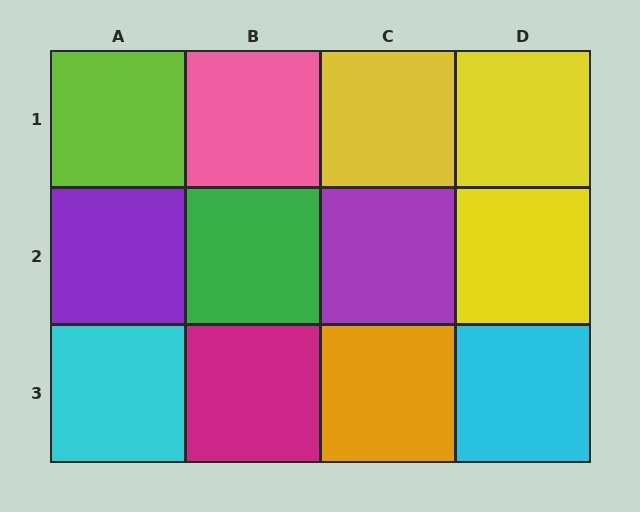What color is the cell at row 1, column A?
Lime.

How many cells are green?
1 cell is green.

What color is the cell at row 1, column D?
Yellow.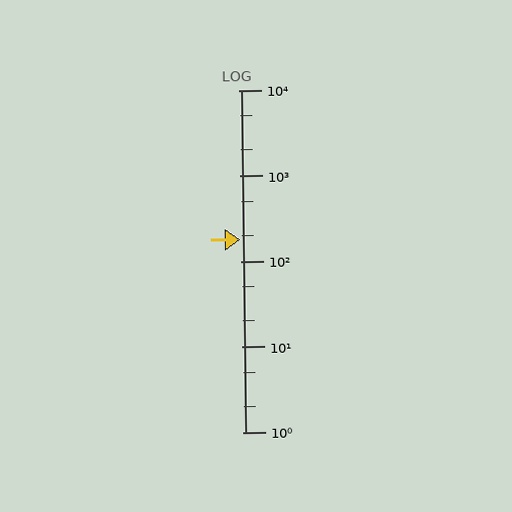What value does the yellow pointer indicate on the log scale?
The pointer indicates approximately 180.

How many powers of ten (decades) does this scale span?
The scale spans 4 decades, from 1 to 10000.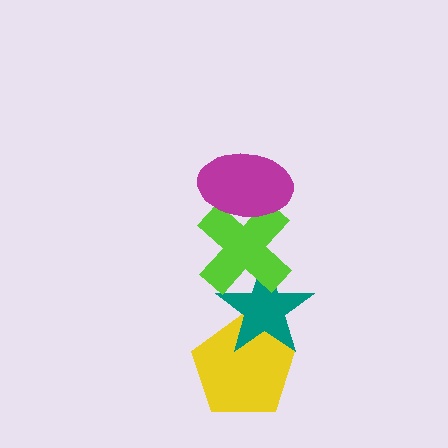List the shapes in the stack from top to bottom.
From top to bottom: the magenta ellipse, the lime cross, the teal star, the yellow pentagon.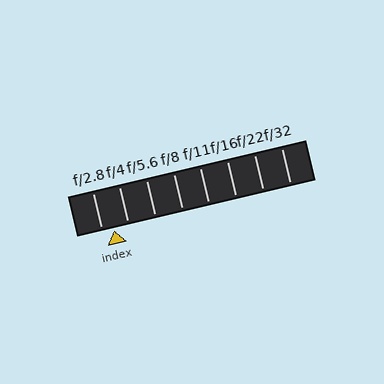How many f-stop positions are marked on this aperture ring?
There are 8 f-stop positions marked.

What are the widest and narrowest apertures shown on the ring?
The widest aperture shown is f/2.8 and the narrowest is f/32.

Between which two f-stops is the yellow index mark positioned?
The index mark is between f/2.8 and f/4.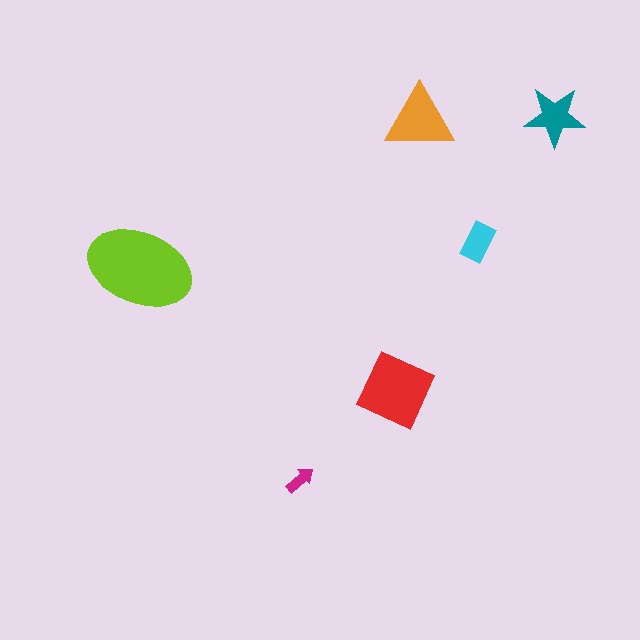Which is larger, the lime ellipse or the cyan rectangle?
The lime ellipse.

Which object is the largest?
The lime ellipse.